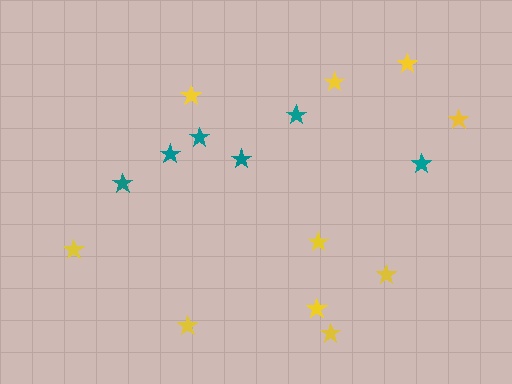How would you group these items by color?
There are 2 groups: one group of yellow stars (10) and one group of teal stars (6).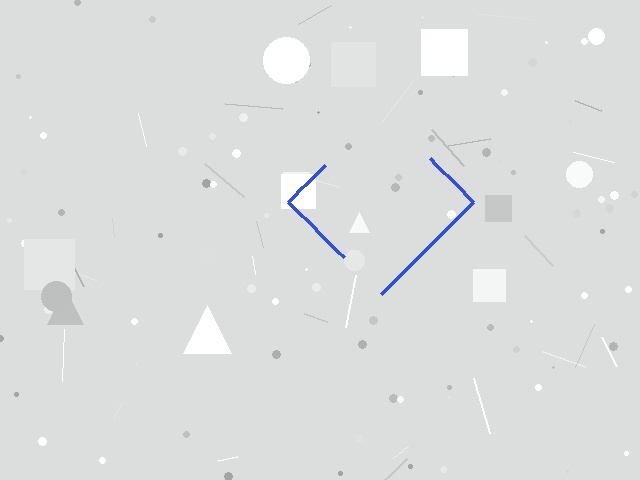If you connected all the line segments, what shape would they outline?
They would outline a diamond.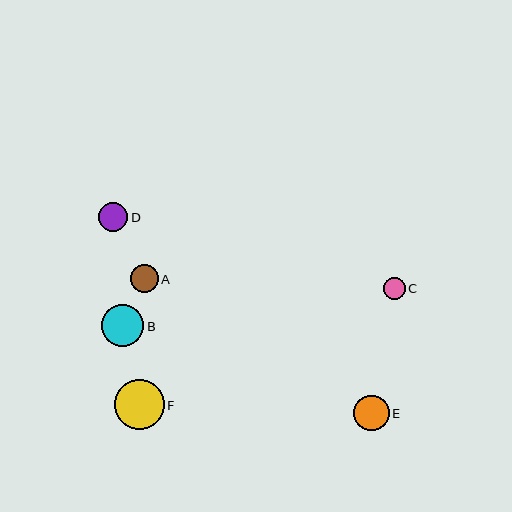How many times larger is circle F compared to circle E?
Circle F is approximately 1.4 times the size of circle E.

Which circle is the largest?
Circle F is the largest with a size of approximately 49 pixels.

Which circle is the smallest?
Circle C is the smallest with a size of approximately 21 pixels.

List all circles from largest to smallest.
From largest to smallest: F, B, E, D, A, C.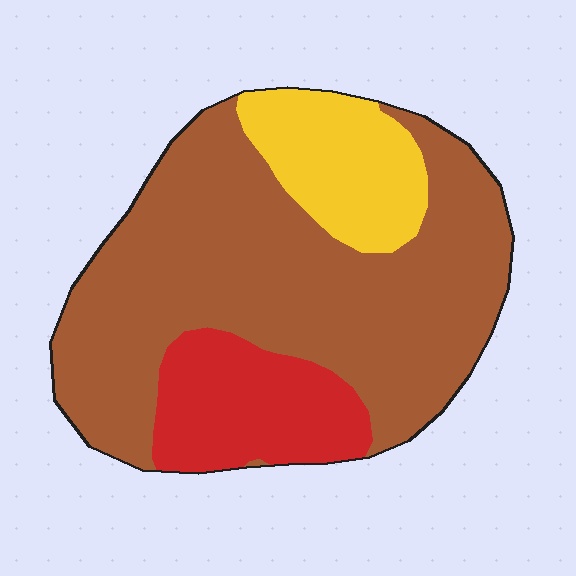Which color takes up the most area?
Brown, at roughly 65%.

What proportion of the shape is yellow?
Yellow takes up less than a sixth of the shape.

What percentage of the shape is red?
Red takes up about one sixth (1/6) of the shape.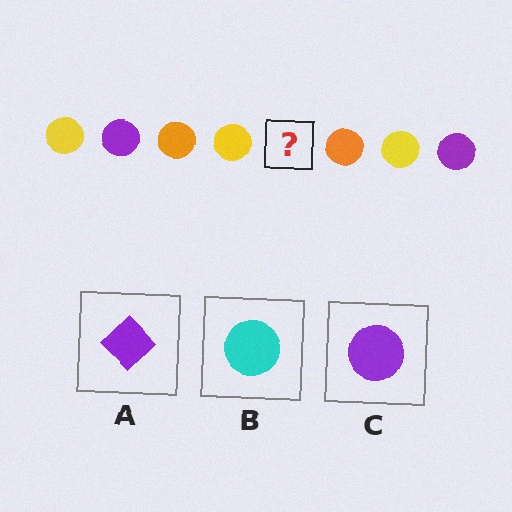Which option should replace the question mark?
Option C.